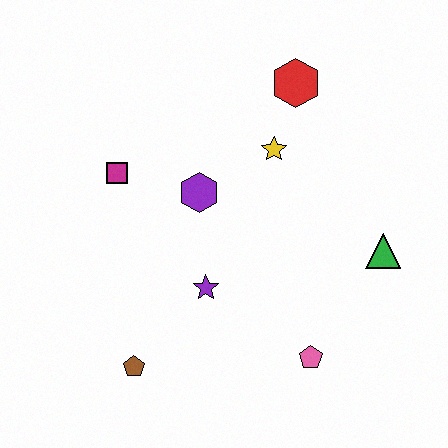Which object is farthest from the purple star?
The red hexagon is farthest from the purple star.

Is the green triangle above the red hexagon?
No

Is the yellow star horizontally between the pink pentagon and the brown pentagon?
Yes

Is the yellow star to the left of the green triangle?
Yes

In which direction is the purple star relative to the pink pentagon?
The purple star is to the left of the pink pentagon.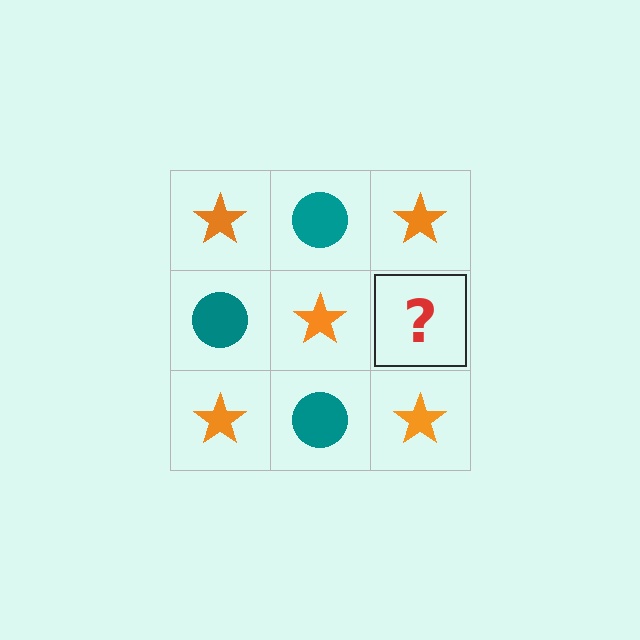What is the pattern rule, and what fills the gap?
The rule is that it alternates orange star and teal circle in a checkerboard pattern. The gap should be filled with a teal circle.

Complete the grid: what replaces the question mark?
The question mark should be replaced with a teal circle.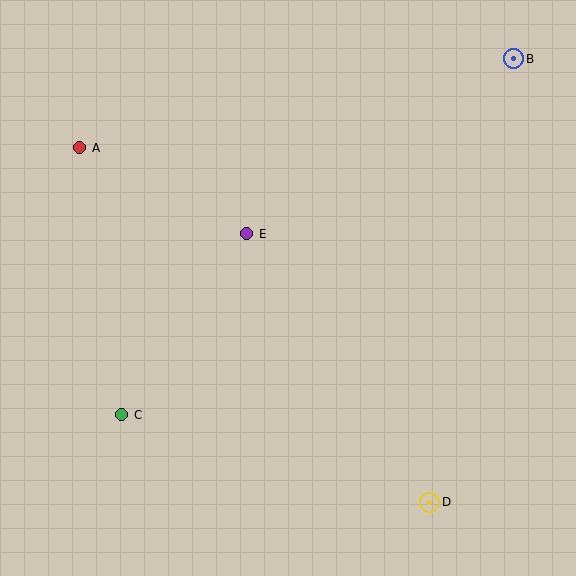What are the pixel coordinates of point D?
Point D is at (430, 502).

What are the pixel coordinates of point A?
Point A is at (80, 148).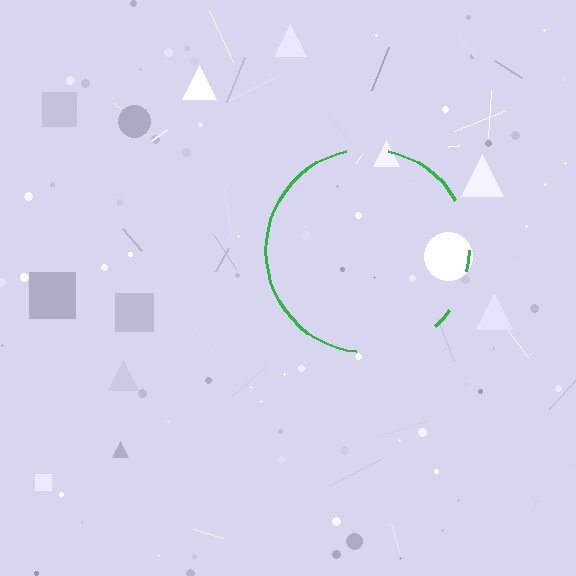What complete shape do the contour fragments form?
The contour fragments form a circle.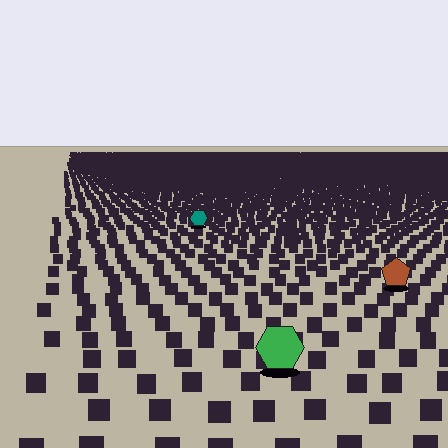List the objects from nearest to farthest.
From nearest to farthest: the green hexagon, the brown pentagon, the teal hexagon.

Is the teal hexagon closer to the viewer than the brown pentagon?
No. The brown pentagon is closer — you can tell from the texture gradient: the ground texture is coarser near it.